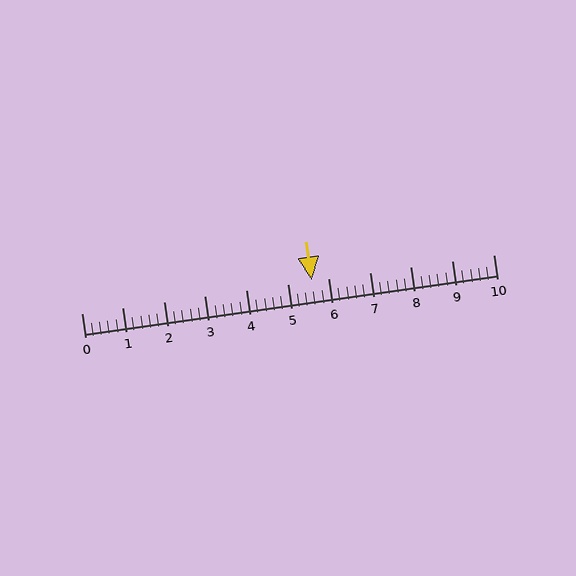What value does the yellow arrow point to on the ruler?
The yellow arrow points to approximately 5.6.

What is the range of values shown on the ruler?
The ruler shows values from 0 to 10.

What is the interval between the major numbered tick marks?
The major tick marks are spaced 1 units apart.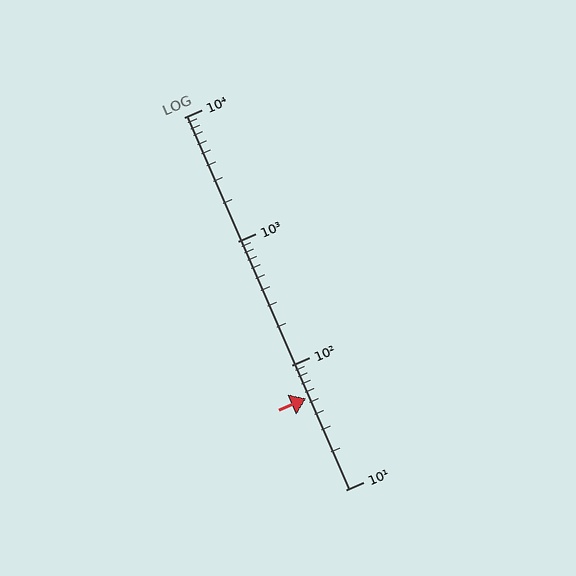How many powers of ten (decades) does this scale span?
The scale spans 3 decades, from 10 to 10000.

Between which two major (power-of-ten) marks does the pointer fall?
The pointer is between 10 and 100.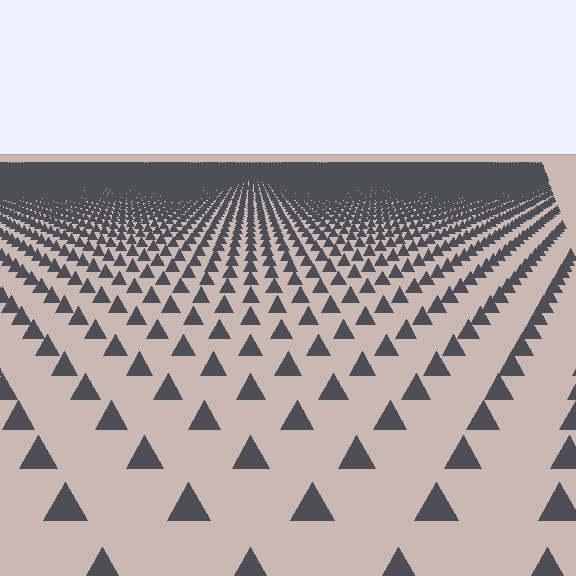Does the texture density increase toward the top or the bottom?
Density increases toward the top.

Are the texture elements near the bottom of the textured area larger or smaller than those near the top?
Larger. Near the bottom, elements are closer to the viewer and appear at a bigger on-screen size.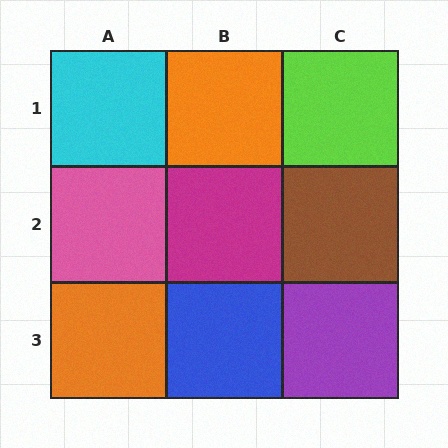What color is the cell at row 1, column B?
Orange.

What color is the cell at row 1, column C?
Lime.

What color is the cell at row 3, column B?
Blue.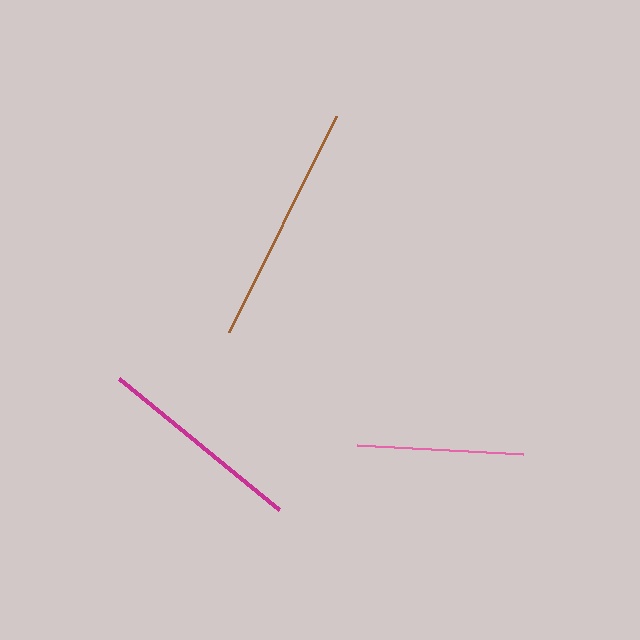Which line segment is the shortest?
The pink line is the shortest at approximately 166 pixels.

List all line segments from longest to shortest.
From longest to shortest: brown, magenta, pink.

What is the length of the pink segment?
The pink segment is approximately 166 pixels long.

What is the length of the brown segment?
The brown segment is approximately 241 pixels long.